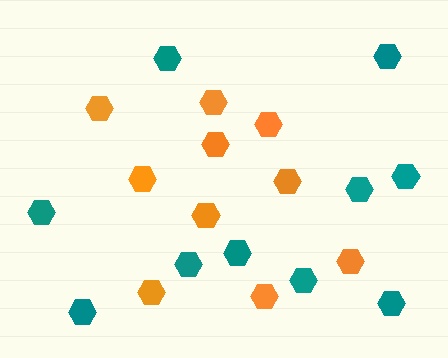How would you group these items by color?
There are 2 groups: one group of teal hexagons (10) and one group of orange hexagons (10).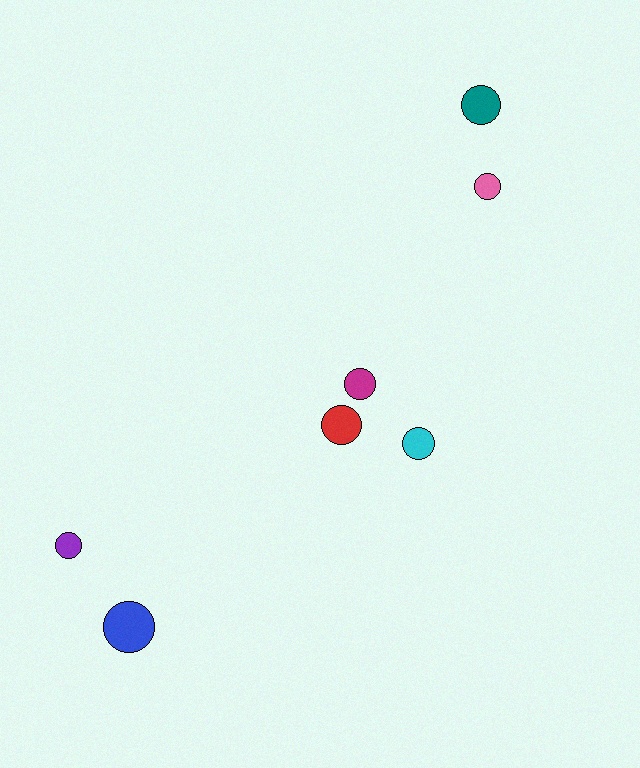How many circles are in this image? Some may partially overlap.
There are 7 circles.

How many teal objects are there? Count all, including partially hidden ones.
There is 1 teal object.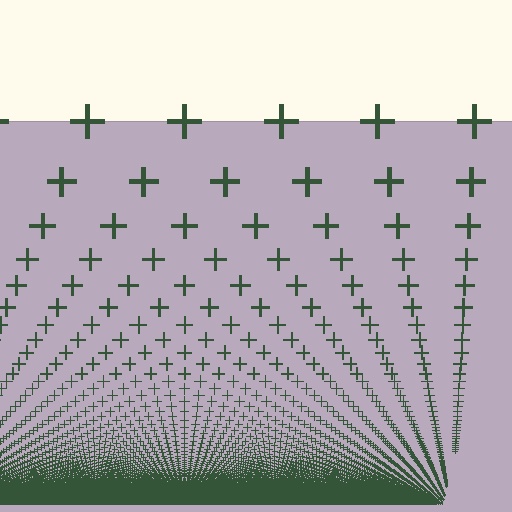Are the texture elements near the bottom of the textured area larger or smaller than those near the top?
Smaller. The gradient is inverted — elements near the bottom are smaller and denser.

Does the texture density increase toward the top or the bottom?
Density increases toward the bottom.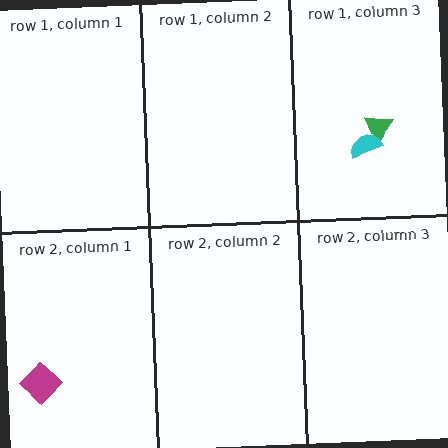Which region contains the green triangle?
The row 1, column 3 region.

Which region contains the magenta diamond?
The row 2, column 1 region.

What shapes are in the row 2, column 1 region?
The magenta diamond.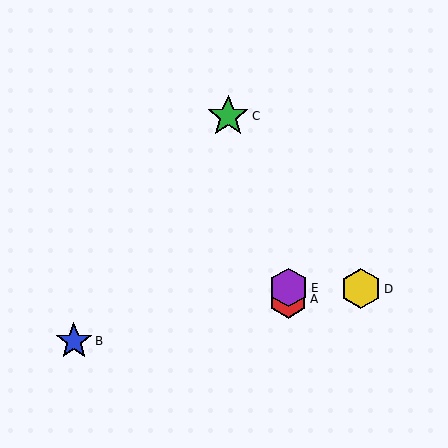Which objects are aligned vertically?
Objects A, E are aligned vertically.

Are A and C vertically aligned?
No, A is at x≈288 and C is at x≈228.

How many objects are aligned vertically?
2 objects (A, E) are aligned vertically.